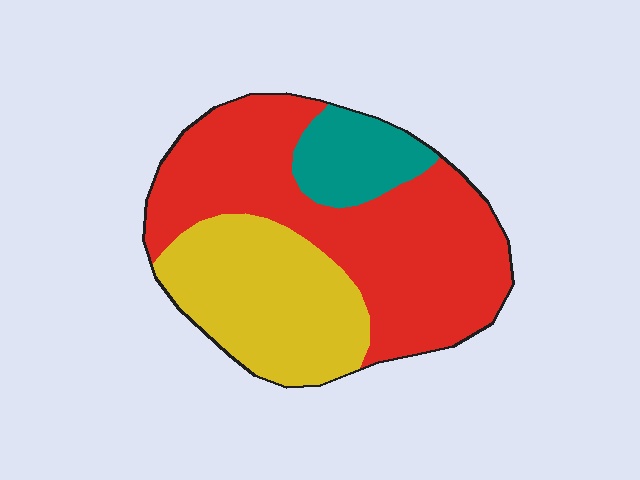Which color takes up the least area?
Teal, at roughly 15%.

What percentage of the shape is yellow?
Yellow covers 32% of the shape.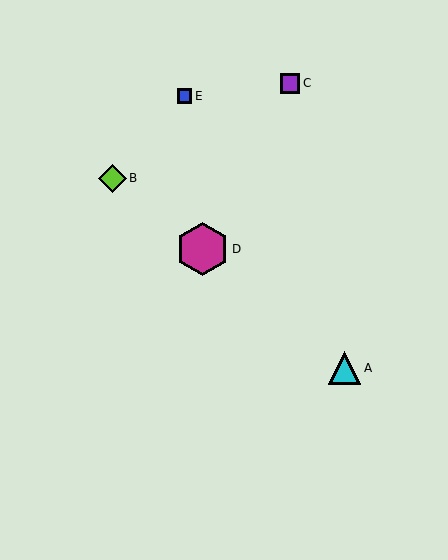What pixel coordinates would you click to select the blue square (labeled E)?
Click at (184, 96) to select the blue square E.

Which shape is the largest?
The magenta hexagon (labeled D) is the largest.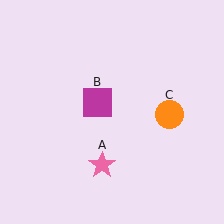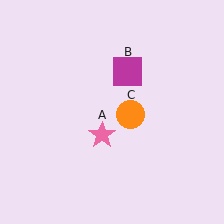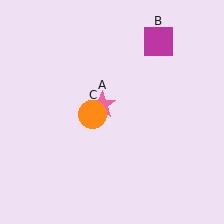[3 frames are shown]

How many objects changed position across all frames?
3 objects changed position: pink star (object A), magenta square (object B), orange circle (object C).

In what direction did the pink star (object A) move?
The pink star (object A) moved up.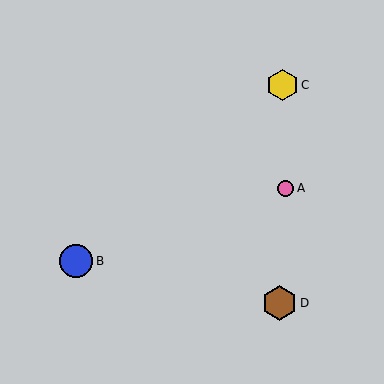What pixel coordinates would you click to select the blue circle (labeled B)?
Click at (76, 261) to select the blue circle B.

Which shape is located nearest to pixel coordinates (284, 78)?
The yellow hexagon (labeled C) at (282, 85) is nearest to that location.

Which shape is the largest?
The brown hexagon (labeled D) is the largest.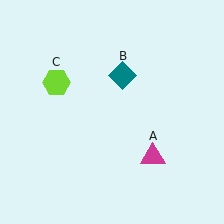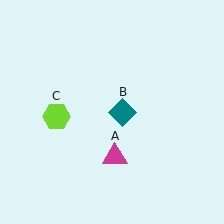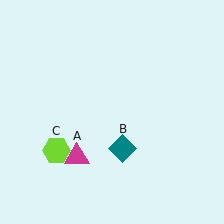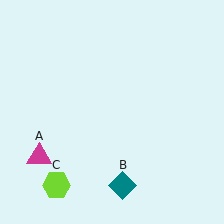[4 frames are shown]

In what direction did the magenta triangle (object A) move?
The magenta triangle (object A) moved left.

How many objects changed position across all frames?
3 objects changed position: magenta triangle (object A), teal diamond (object B), lime hexagon (object C).